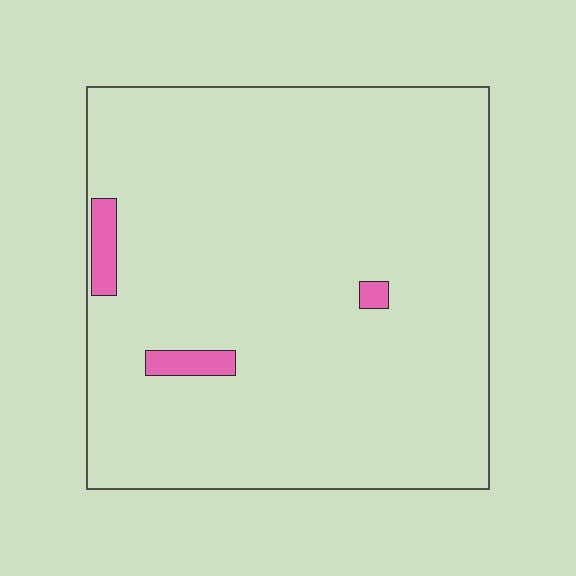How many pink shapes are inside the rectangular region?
3.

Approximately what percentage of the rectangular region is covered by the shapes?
Approximately 5%.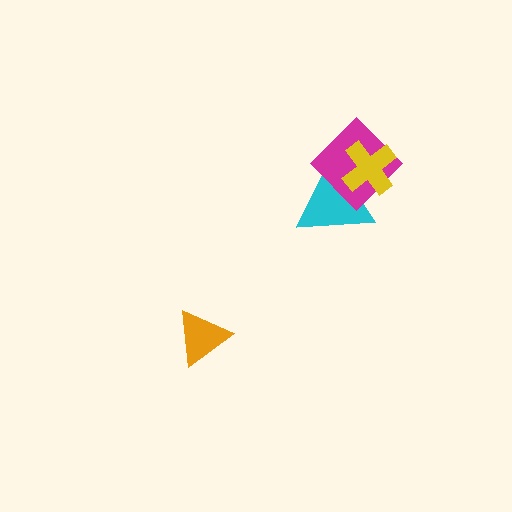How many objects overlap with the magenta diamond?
2 objects overlap with the magenta diamond.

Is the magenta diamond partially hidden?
Yes, it is partially covered by another shape.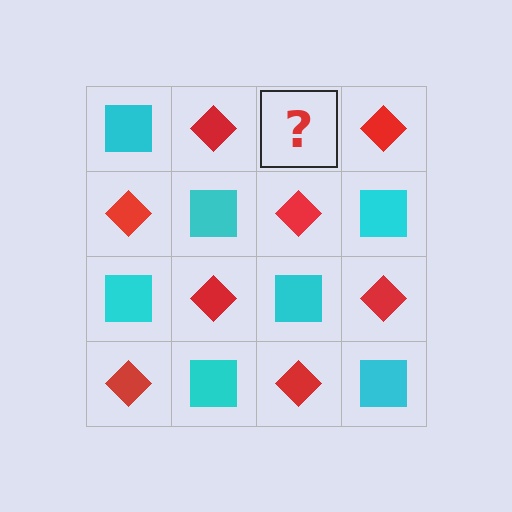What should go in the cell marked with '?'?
The missing cell should contain a cyan square.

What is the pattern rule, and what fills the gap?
The rule is that it alternates cyan square and red diamond in a checkerboard pattern. The gap should be filled with a cyan square.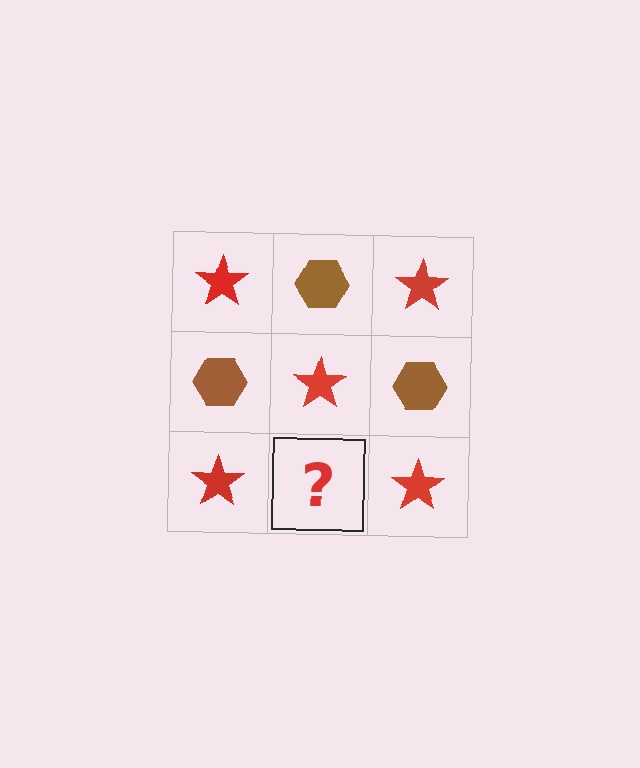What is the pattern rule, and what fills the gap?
The rule is that it alternates red star and brown hexagon in a checkerboard pattern. The gap should be filled with a brown hexagon.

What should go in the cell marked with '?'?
The missing cell should contain a brown hexagon.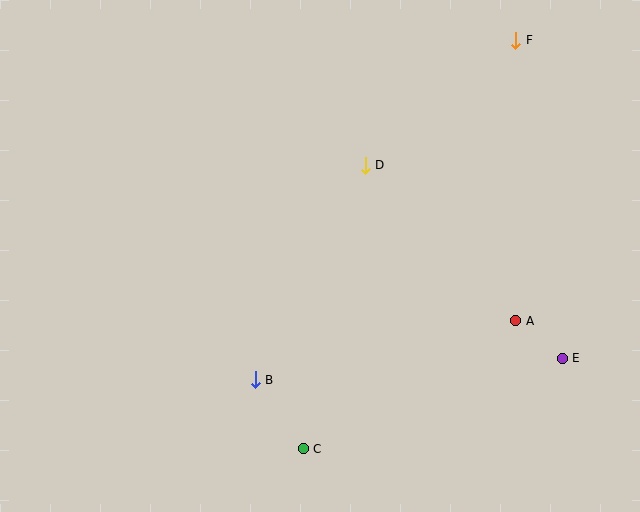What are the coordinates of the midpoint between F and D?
The midpoint between F and D is at (440, 103).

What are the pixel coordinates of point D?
Point D is at (365, 165).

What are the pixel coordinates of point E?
Point E is at (562, 358).